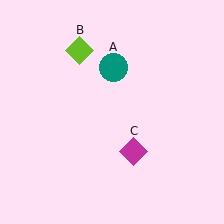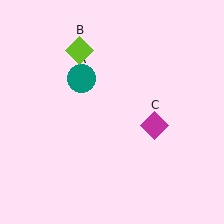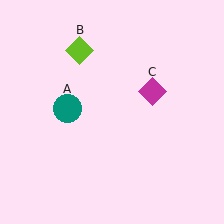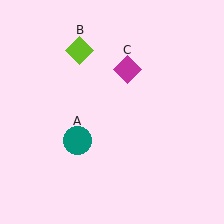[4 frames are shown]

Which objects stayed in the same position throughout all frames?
Lime diamond (object B) remained stationary.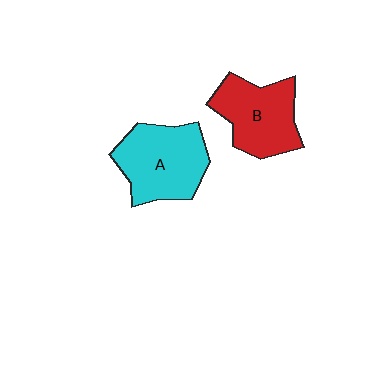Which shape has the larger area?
Shape A (cyan).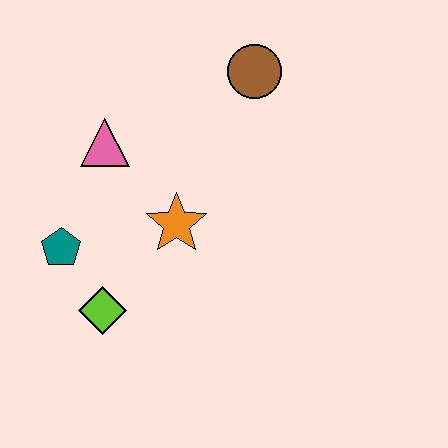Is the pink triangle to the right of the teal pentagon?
Yes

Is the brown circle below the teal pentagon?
No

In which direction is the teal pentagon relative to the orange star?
The teal pentagon is to the left of the orange star.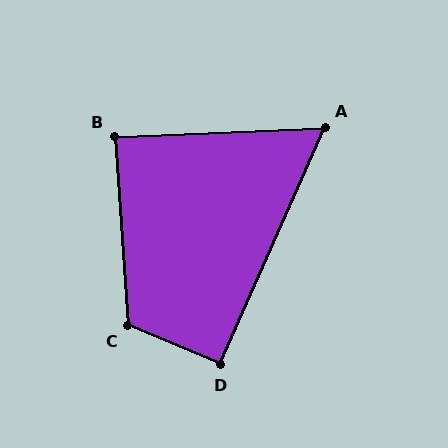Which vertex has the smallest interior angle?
A, at approximately 64 degrees.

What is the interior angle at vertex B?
Approximately 89 degrees (approximately right).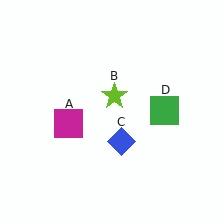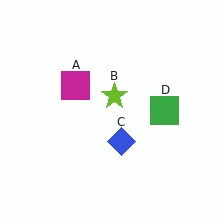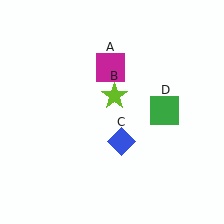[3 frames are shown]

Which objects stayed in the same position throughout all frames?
Lime star (object B) and blue diamond (object C) and green square (object D) remained stationary.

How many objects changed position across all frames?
1 object changed position: magenta square (object A).